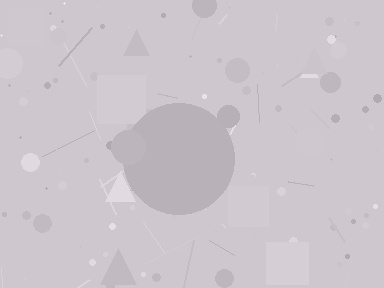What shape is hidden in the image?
A circle is hidden in the image.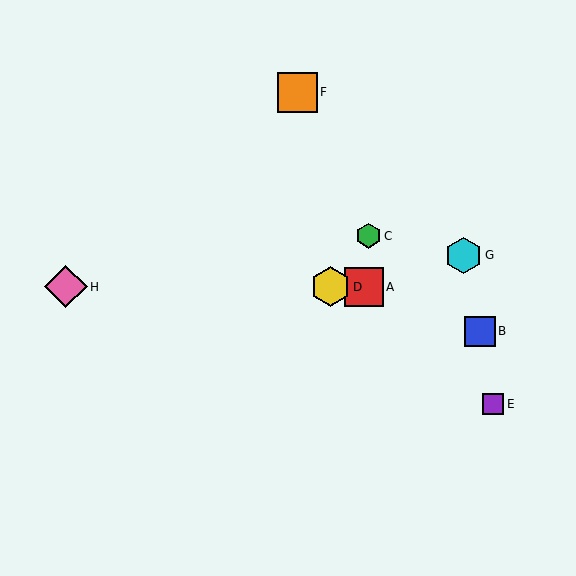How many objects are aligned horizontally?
3 objects (A, D, H) are aligned horizontally.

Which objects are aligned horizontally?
Objects A, D, H are aligned horizontally.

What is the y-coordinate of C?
Object C is at y≈236.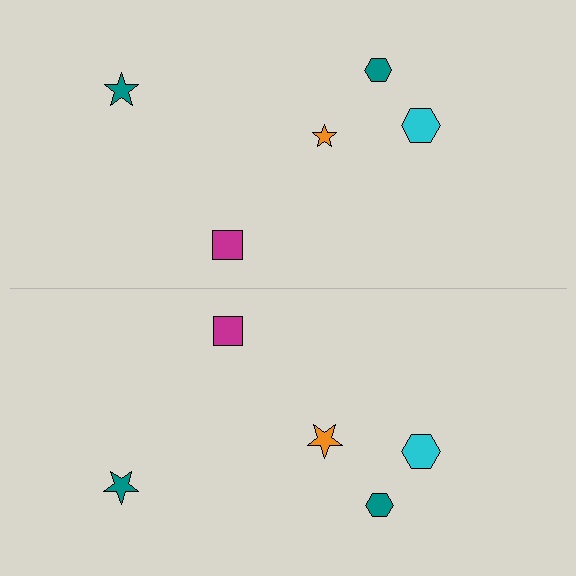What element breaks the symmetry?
The orange star on the bottom side has a different size than its mirror counterpart.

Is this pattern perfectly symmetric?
No, the pattern is not perfectly symmetric. The orange star on the bottom side has a different size than its mirror counterpart.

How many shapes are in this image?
There are 10 shapes in this image.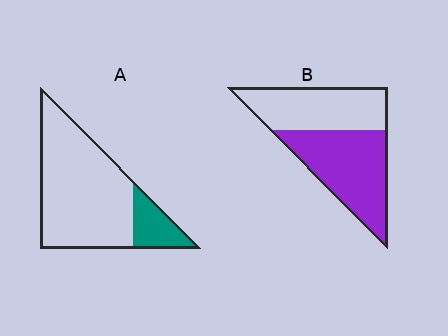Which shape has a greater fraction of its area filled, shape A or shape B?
Shape B.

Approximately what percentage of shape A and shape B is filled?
A is approximately 20% and B is approximately 55%.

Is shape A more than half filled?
No.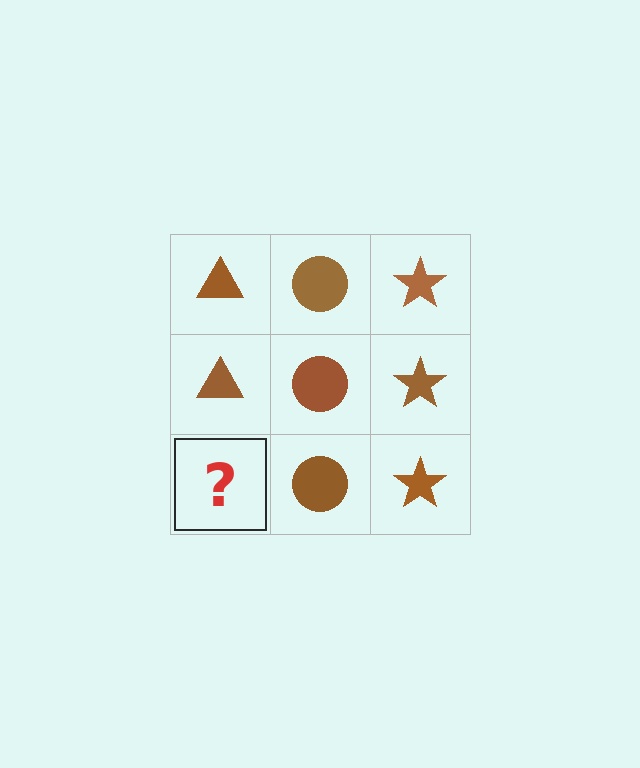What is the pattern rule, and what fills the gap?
The rule is that each column has a consistent shape. The gap should be filled with a brown triangle.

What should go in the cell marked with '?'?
The missing cell should contain a brown triangle.